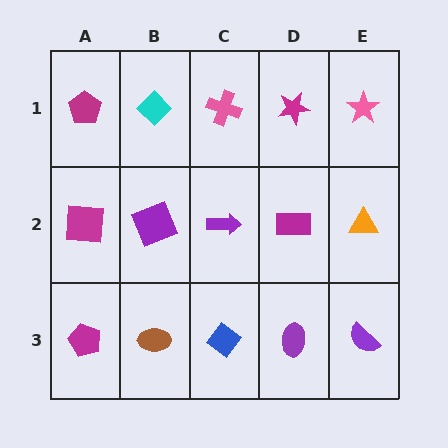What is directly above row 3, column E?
An orange triangle.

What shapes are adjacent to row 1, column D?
A magenta rectangle (row 2, column D), a pink cross (row 1, column C), a pink star (row 1, column E).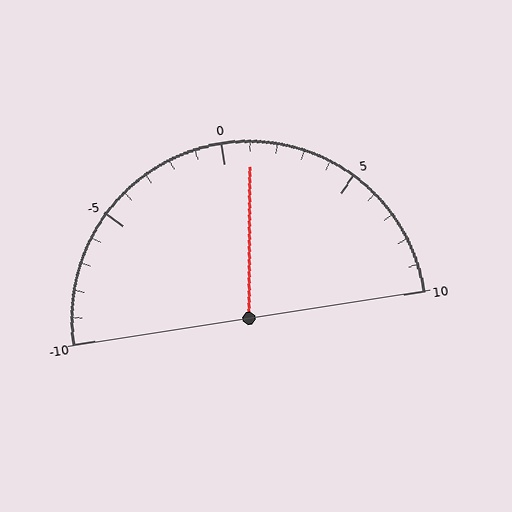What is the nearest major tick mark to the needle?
The nearest major tick mark is 0.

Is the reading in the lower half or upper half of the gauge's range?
The reading is in the upper half of the range (-10 to 10).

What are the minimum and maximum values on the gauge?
The gauge ranges from -10 to 10.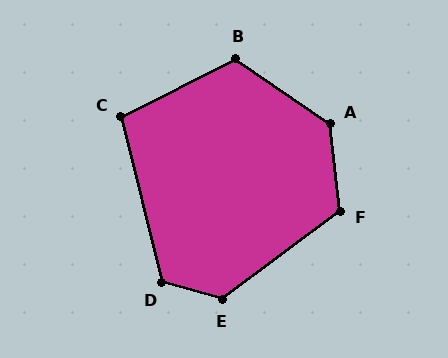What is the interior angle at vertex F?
Approximately 121 degrees (obtuse).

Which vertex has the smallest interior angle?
C, at approximately 103 degrees.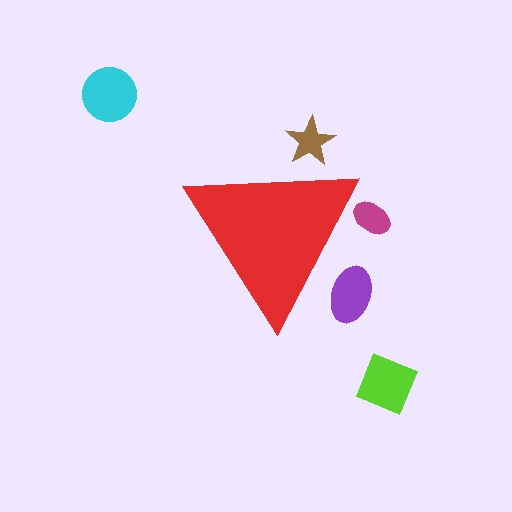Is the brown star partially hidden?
Yes, the brown star is partially hidden behind the red triangle.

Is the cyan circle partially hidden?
No, the cyan circle is fully visible.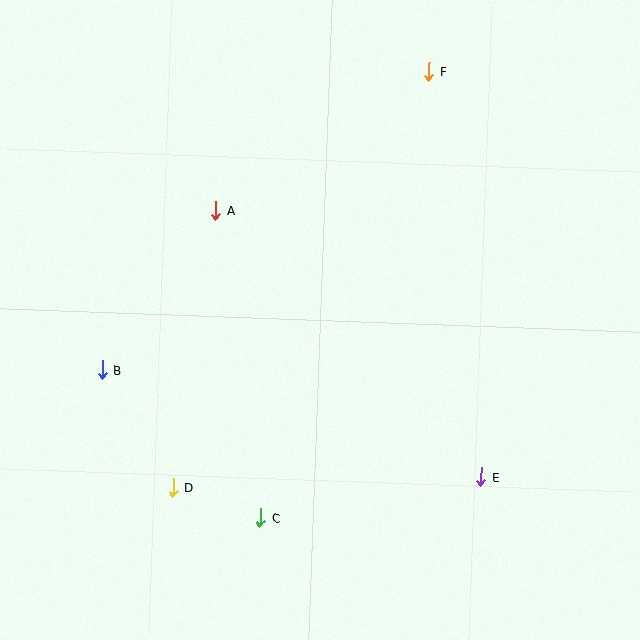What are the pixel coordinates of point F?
Point F is at (429, 72).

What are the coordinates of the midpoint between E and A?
The midpoint between E and A is at (348, 344).